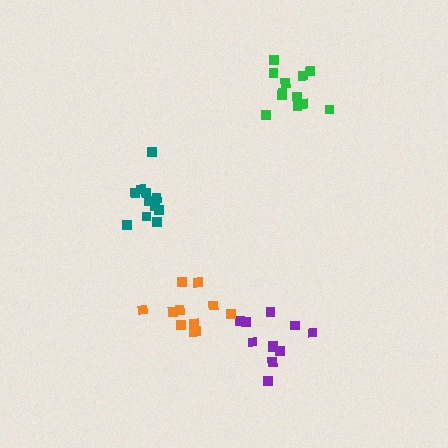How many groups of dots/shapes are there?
There are 4 groups.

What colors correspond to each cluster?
The clusters are colored: purple, teal, orange, green.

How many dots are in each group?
Group 1: 11 dots, Group 2: 11 dots, Group 3: 11 dots, Group 4: 12 dots (45 total).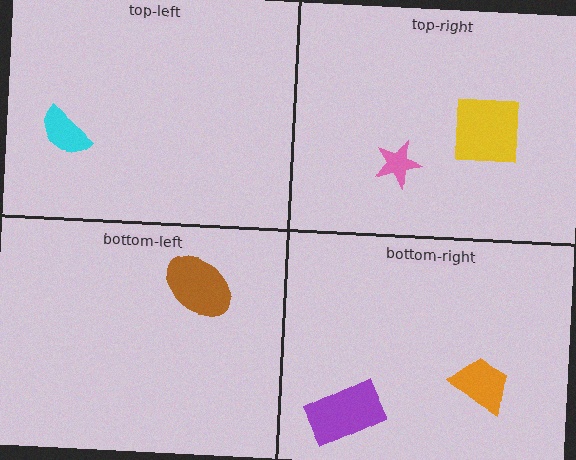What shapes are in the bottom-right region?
The purple rectangle, the orange trapezoid.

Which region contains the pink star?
The top-right region.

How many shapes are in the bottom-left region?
1.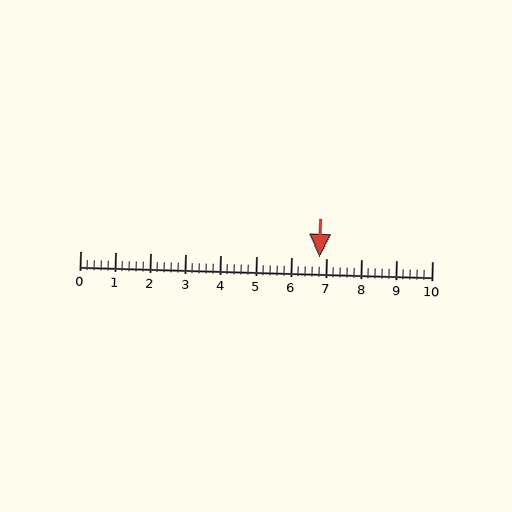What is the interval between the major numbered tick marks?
The major tick marks are spaced 1 units apart.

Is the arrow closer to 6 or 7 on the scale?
The arrow is closer to 7.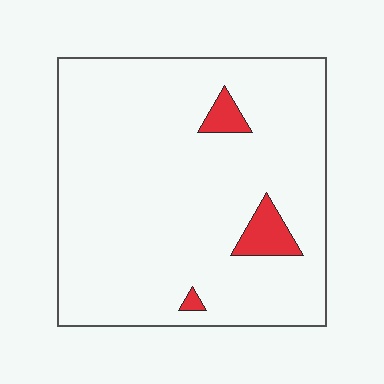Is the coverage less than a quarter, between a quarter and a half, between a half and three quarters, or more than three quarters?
Less than a quarter.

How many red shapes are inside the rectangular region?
3.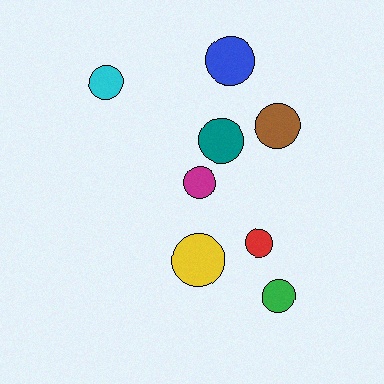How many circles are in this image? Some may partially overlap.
There are 8 circles.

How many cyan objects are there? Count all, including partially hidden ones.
There is 1 cyan object.